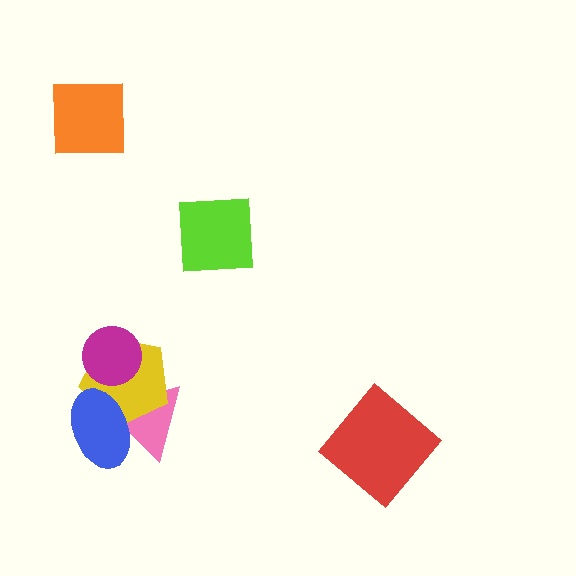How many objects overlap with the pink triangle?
2 objects overlap with the pink triangle.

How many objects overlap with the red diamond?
0 objects overlap with the red diamond.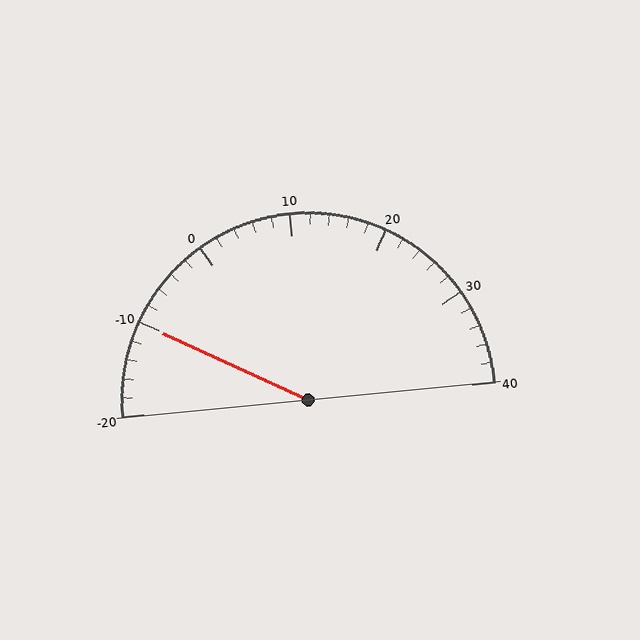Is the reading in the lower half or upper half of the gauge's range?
The reading is in the lower half of the range (-20 to 40).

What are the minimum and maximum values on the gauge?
The gauge ranges from -20 to 40.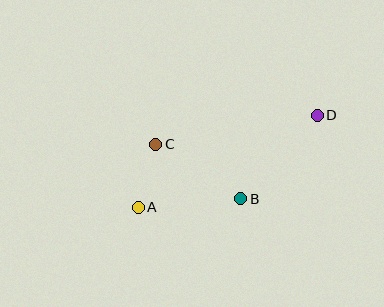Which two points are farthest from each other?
Points A and D are farthest from each other.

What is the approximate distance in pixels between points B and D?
The distance between B and D is approximately 113 pixels.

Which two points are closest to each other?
Points A and C are closest to each other.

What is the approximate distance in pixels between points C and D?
The distance between C and D is approximately 164 pixels.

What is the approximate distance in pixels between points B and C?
The distance between B and C is approximately 101 pixels.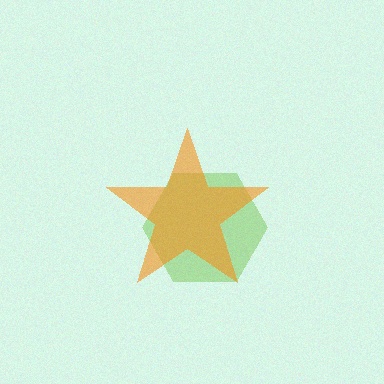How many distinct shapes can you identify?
There are 2 distinct shapes: a lime hexagon, an orange star.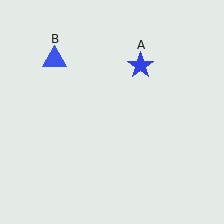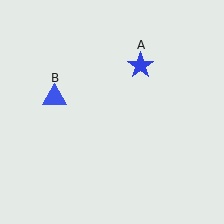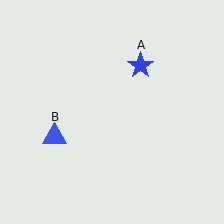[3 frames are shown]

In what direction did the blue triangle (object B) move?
The blue triangle (object B) moved down.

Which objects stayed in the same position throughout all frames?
Blue star (object A) remained stationary.